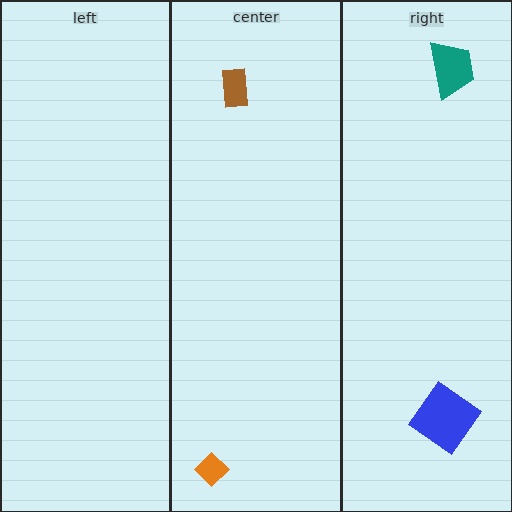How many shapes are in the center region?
2.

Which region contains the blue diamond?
The right region.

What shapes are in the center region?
The brown rectangle, the orange diamond.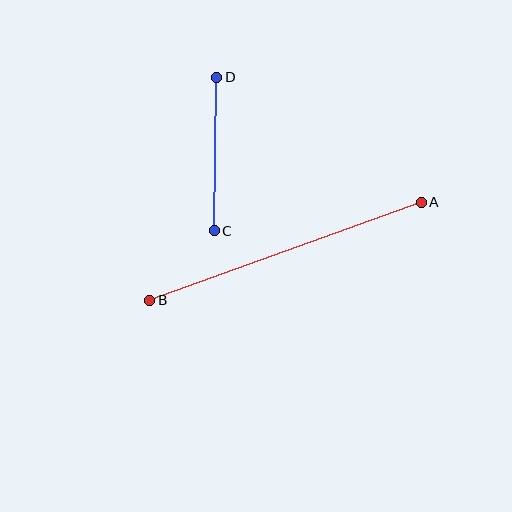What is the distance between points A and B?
The distance is approximately 289 pixels.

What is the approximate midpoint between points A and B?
The midpoint is at approximately (285, 251) pixels.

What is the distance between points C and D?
The distance is approximately 153 pixels.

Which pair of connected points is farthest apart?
Points A and B are farthest apart.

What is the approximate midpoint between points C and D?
The midpoint is at approximately (215, 154) pixels.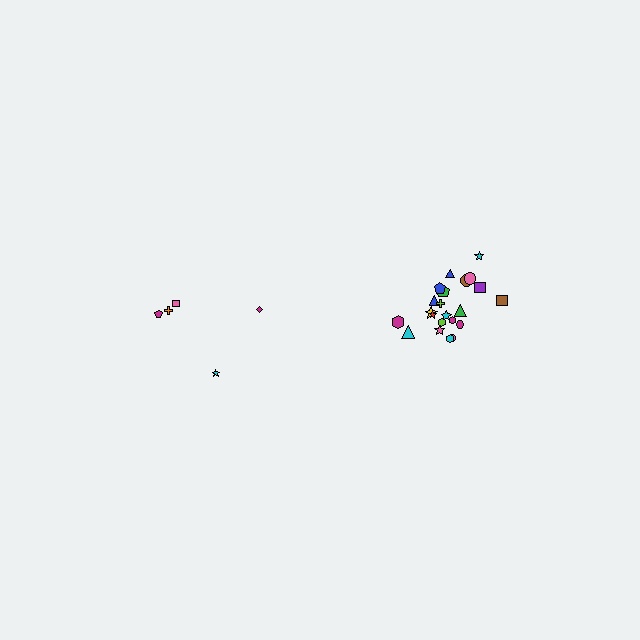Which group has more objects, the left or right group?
The right group.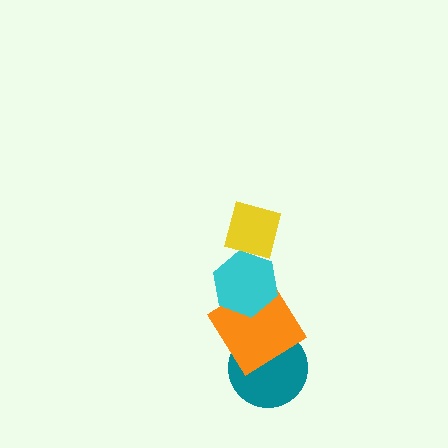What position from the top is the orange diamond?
The orange diamond is 3rd from the top.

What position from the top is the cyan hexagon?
The cyan hexagon is 2nd from the top.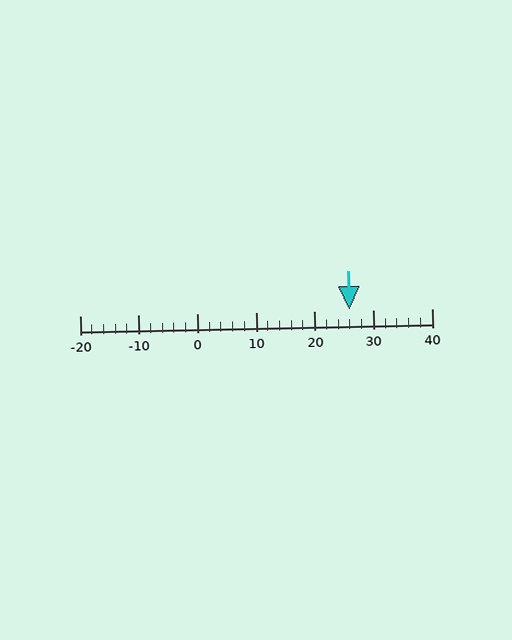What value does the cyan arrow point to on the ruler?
The cyan arrow points to approximately 26.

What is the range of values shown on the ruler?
The ruler shows values from -20 to 40.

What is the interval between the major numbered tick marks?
The major tick marks are spaced 10 units apart.